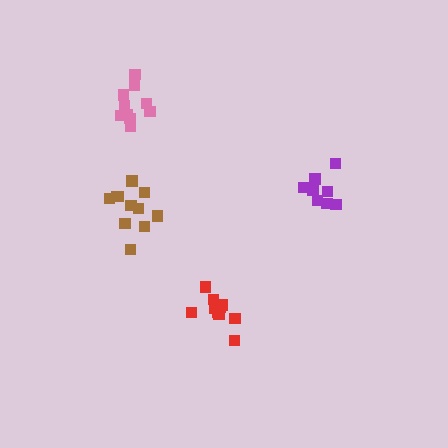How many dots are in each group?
Group 1: 10 dots, Group 2: 11 dots, Group 3: 8 dots, Group 4: 11 dots (40 total).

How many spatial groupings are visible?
There are 4 spatial groupings.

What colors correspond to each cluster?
The clusters are colored: red, pink, purple, brown.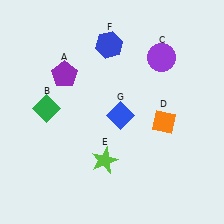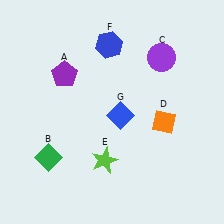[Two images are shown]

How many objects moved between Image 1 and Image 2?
1 object moved between the two images.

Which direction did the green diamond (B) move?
The green diamond (B) moved down.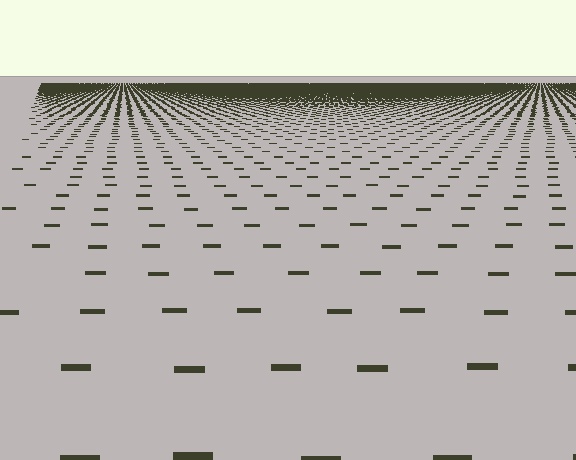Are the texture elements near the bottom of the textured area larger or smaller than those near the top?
Larger. Near the bottom, elements are closer to the viewer and appear at a bigger on-screen size.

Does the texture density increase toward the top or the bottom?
Density increases toward the top.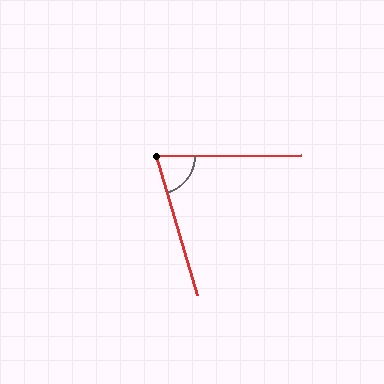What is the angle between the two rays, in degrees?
Approximately 74 degrees.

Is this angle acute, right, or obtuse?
It is acute.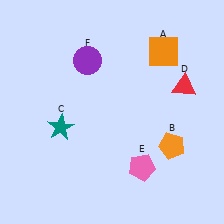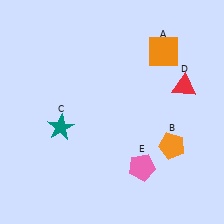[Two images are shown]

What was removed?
The purple circle (F) was removed in Image 2.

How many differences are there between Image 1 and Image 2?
There is 1 difference between the two images.